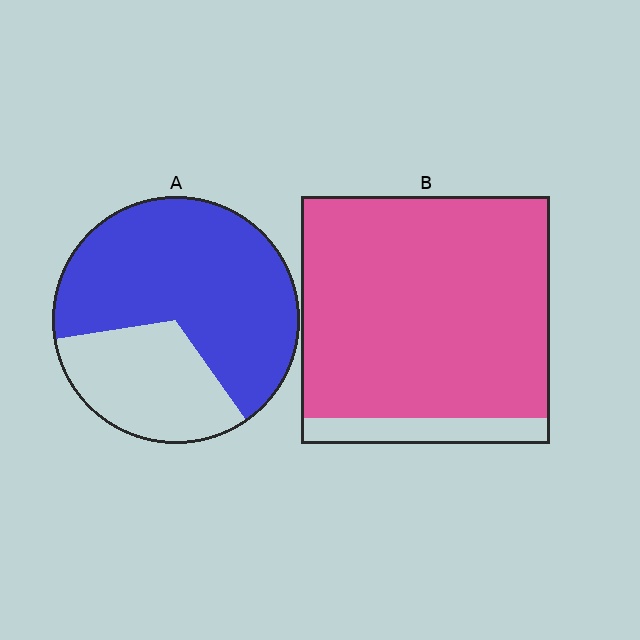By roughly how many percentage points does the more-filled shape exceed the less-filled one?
By roughly 20 percentage points (B over A).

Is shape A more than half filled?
Yes.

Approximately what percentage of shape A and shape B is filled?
A is approximately 70% and B is approximately 90%.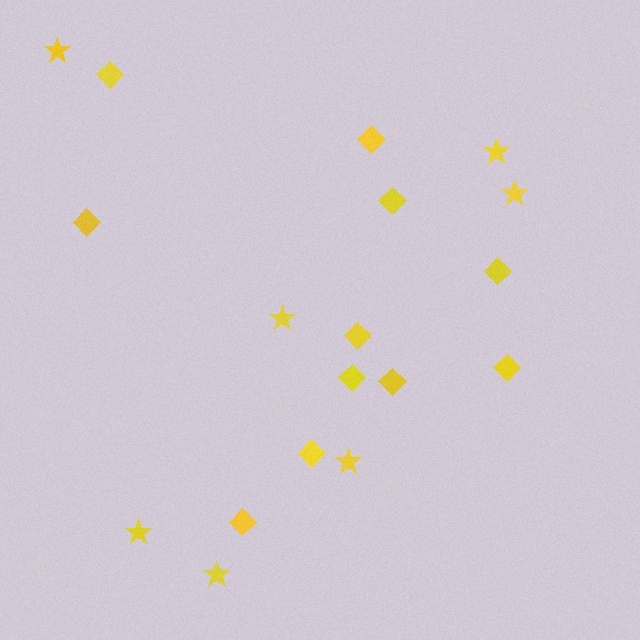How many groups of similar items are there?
There are 2 groups: one group of stars (7) and one group of diamonds (11).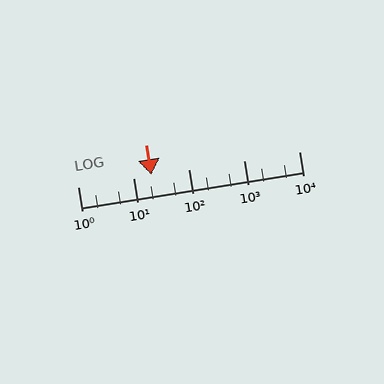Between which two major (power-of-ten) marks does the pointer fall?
The pointer is between 10 and 100.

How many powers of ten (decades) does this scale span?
The scale spans 4 decades, from 1 to 10000.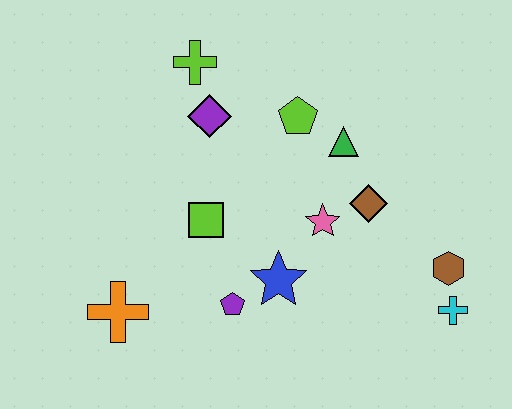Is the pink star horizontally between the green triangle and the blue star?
Yes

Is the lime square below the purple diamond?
Yes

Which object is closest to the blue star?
The purple pentagon is closest to the blue star.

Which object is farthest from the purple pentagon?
The lime cross is farthest from the purple pentagon.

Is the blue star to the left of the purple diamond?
No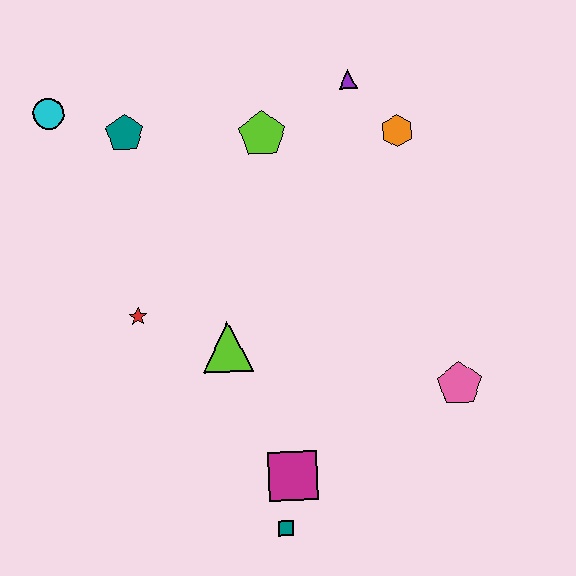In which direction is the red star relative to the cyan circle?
The red star is below the cyan circle.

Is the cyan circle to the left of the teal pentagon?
Yes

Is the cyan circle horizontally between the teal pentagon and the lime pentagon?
No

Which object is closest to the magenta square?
The teal square is closest to the magenta square.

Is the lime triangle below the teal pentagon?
Yes